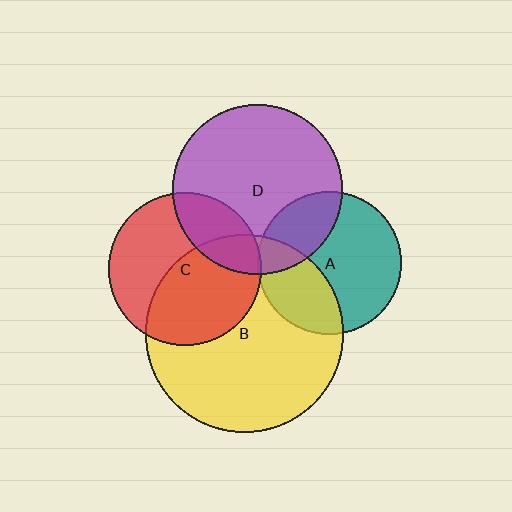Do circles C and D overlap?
Yes.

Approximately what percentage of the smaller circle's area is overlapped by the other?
Approximately 25%.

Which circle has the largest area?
Circle B (yellow).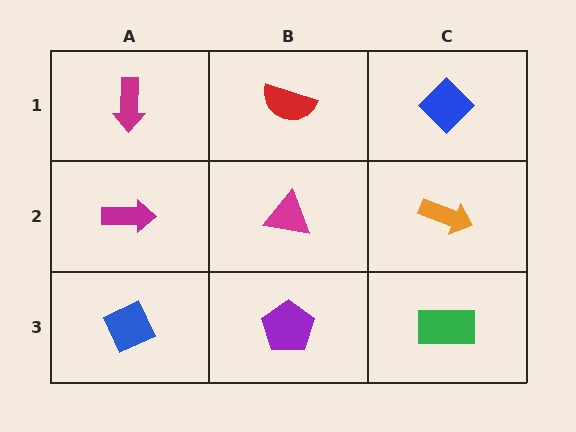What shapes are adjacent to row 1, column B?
A magenta triangle (row 2, column B), a magenta arrow (row 1, column A), a blue diamond (row 1, column C).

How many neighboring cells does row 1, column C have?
2.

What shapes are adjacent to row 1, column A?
A magenta arrow (row 2, column A), a red semicircle (row 1, column B).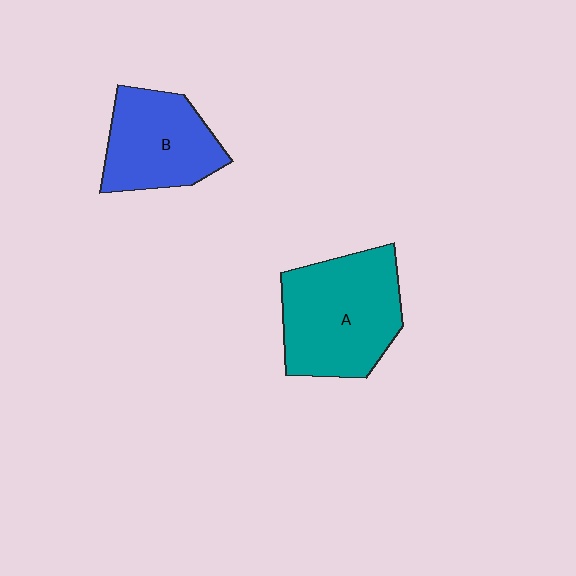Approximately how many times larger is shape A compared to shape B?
Approximately 1.3 times.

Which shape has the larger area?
Shape A (teal).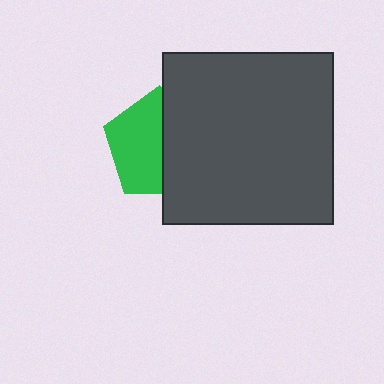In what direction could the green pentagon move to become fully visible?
The green pentagon could move left. That would shift it out from behind the dark gray square entirely.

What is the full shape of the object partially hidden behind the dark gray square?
The partially hidden object is a green pentagon.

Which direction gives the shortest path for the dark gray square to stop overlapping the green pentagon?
Moving right gives the shortest separation.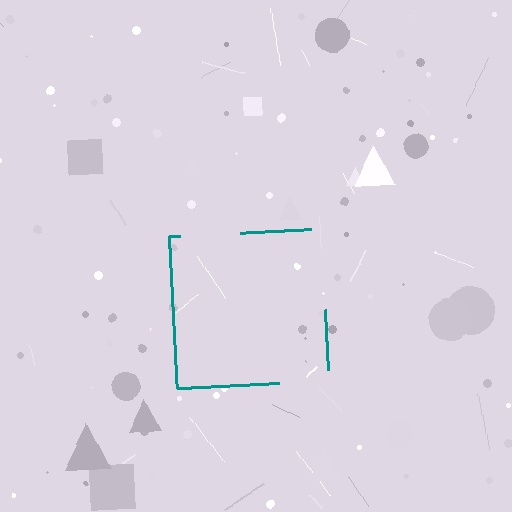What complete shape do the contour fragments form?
The contour fragments form a square.